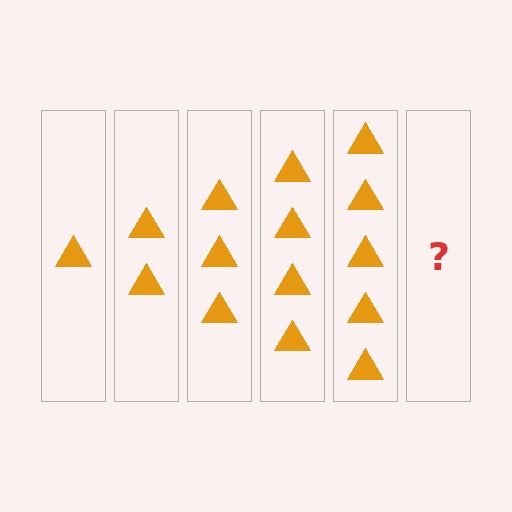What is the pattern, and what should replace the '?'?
The pattern is that each step adds one more triangle. The '?' should be 6 triangles.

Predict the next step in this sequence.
The next step is 6 triangles.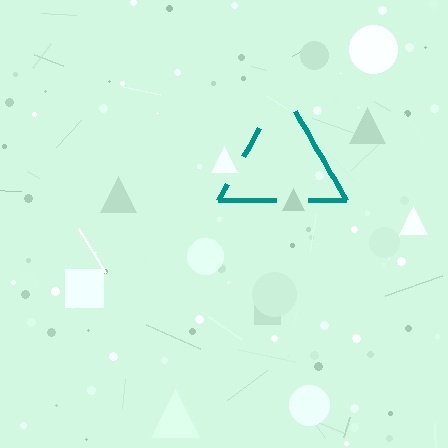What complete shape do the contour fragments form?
The contour fragments form a triangle.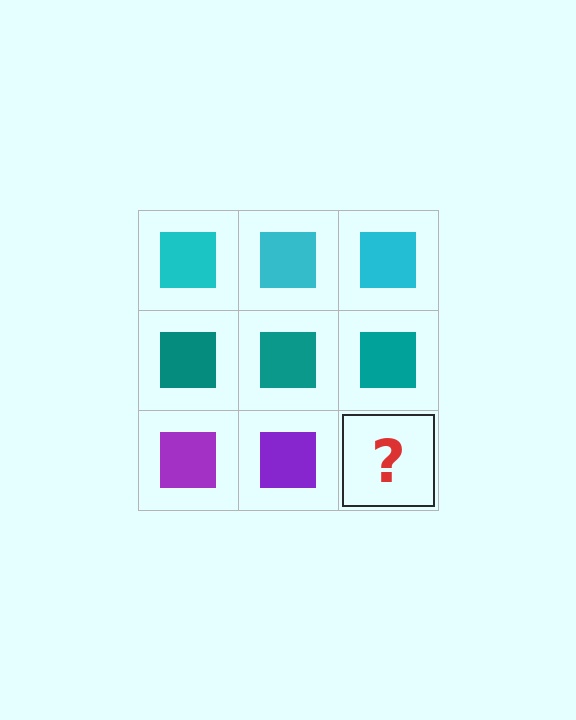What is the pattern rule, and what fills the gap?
The rule is that each row has a consistent color. The gap should be filled with a purple square.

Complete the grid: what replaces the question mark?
The question mark should be replaced with a purple square.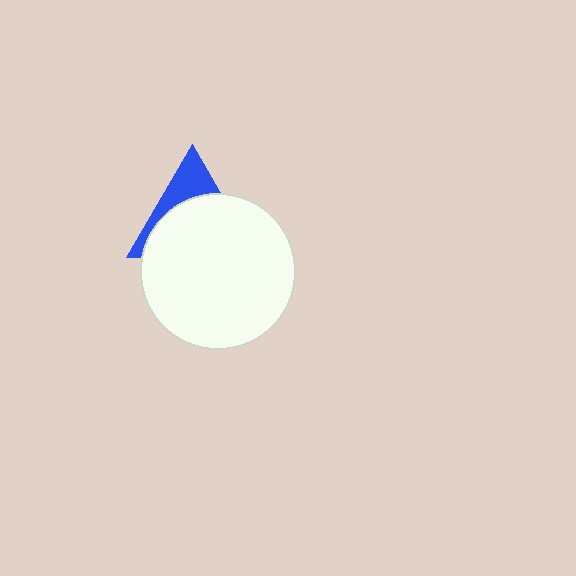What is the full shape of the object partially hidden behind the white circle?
The partially hidden object is a blue triangle.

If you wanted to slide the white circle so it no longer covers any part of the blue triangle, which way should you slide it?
Slide it down — that is the most direct way to separate the two shapes.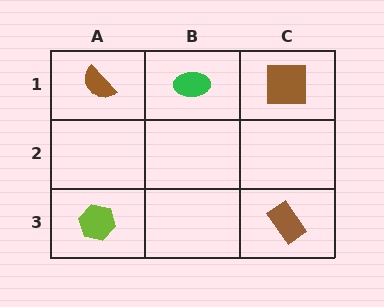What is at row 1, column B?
A green ellipse.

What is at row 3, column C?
A brown rectangle.